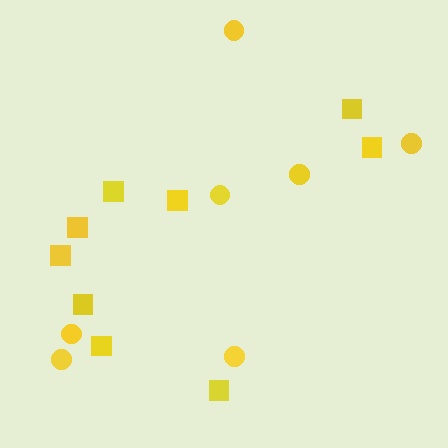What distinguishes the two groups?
There are 2 groups: one group of circles (7) and one group of squares (9).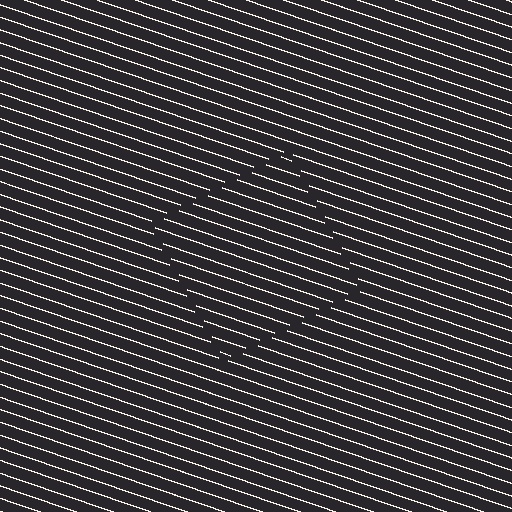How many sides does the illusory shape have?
4 sides — the line-ends trace a square.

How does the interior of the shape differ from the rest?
The interior of the shape contains the same grating, shifted by half a period — the contour is defined by the phase discontinuity where line-ends from the inner and outer gratings abut.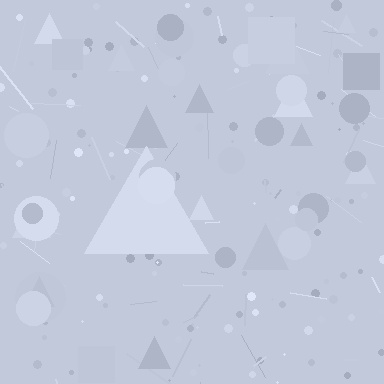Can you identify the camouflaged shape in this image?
The camouflaged shape is a triangle.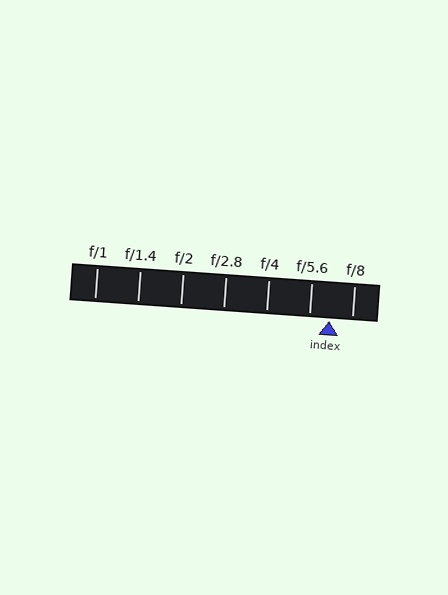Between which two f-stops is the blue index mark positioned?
The index mark is between f/5.6 and f/8.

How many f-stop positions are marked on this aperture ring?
There are 7 f-stop positions marked.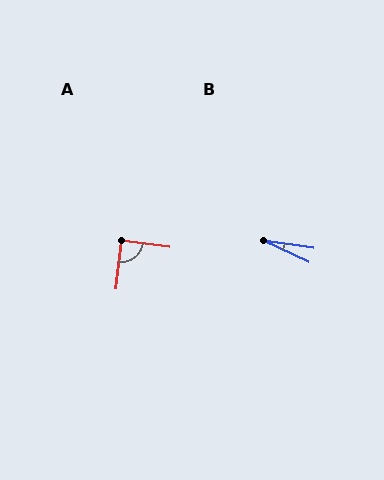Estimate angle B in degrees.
Approximately 17 degrees.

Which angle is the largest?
A, at approximately 89 degrees.